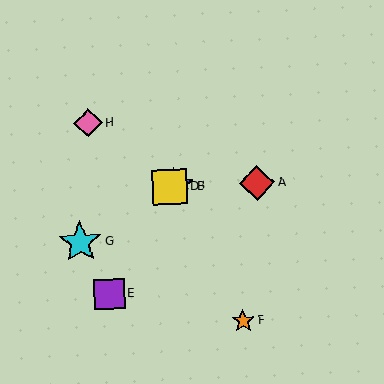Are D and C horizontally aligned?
Yes, both are at y≈187.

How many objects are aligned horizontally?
4 objects (A, B, C, D) are aligned horizontally.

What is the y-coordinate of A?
Object A is at y≈183.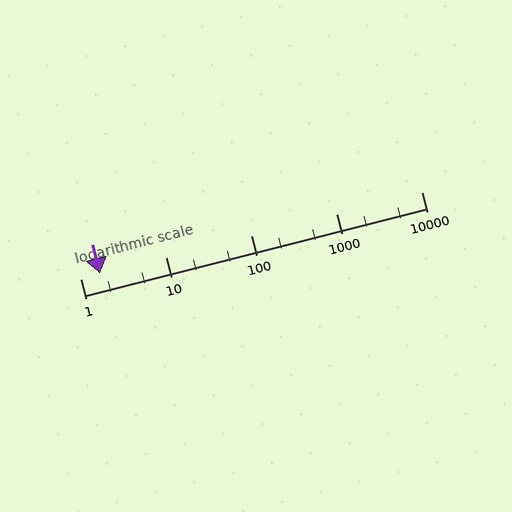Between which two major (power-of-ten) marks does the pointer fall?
The pointer is between 1 and 10.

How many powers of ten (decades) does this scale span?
The scale spans 4 decades, from 1 to 10000.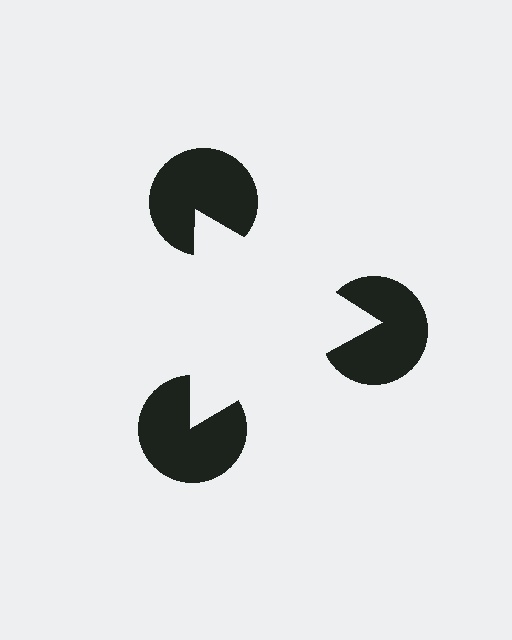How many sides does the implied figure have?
3 sides.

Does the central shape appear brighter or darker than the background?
It typically appears slightly brighter than the background, even though no actual brightness change is drawn.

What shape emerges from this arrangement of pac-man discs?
An illusory triangle — its edges are inferred from the aligned wedge cuts in the pac-man discs, not physically drawn.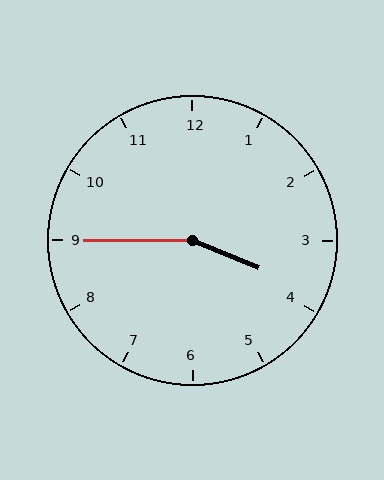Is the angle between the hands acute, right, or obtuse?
It is obtuse.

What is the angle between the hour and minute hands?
Approximately 158 degrees.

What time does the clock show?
3:45.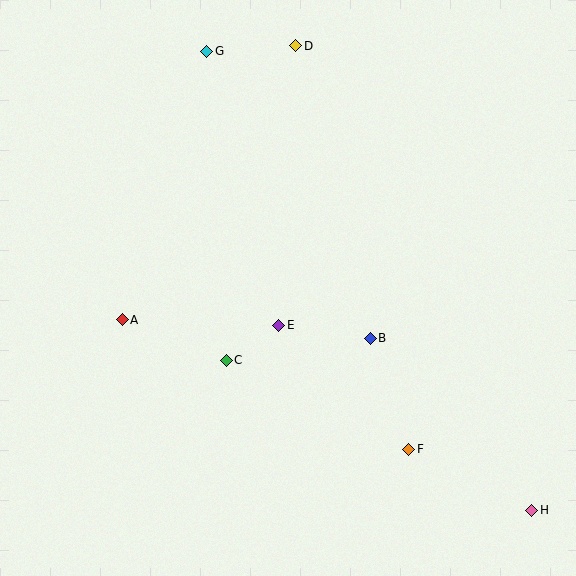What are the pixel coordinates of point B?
Point B is at (370, 338).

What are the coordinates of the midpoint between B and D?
The midpoint between B and D is at (333, 192).